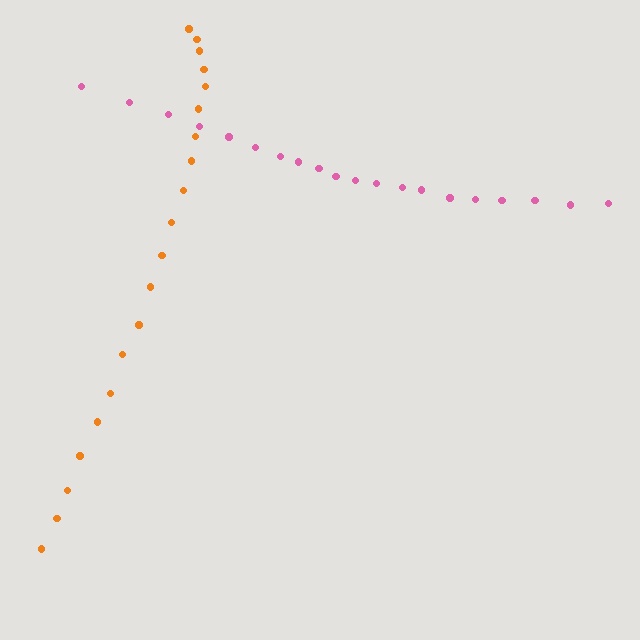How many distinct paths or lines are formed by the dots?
There are 2 distinct paths.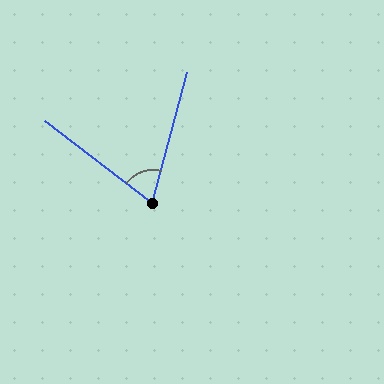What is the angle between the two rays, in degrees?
Approximately 68 degrees.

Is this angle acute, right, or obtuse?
It is acute.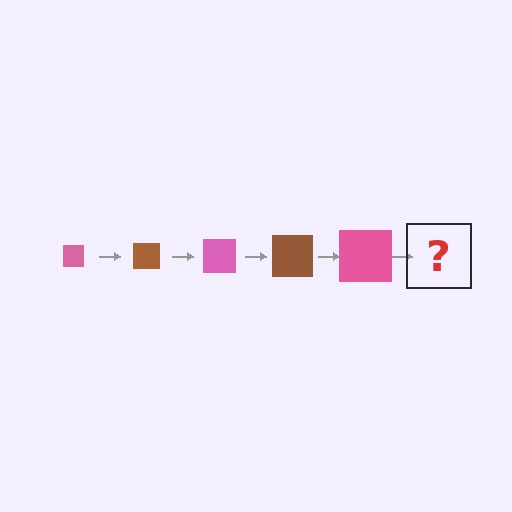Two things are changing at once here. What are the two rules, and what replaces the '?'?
The two rules are that the square grows larger each step and the color cycles through pink and brown. The '?' should be a brown square, larger than the previous one.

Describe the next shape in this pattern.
It should be a brown square, larger than the previous one.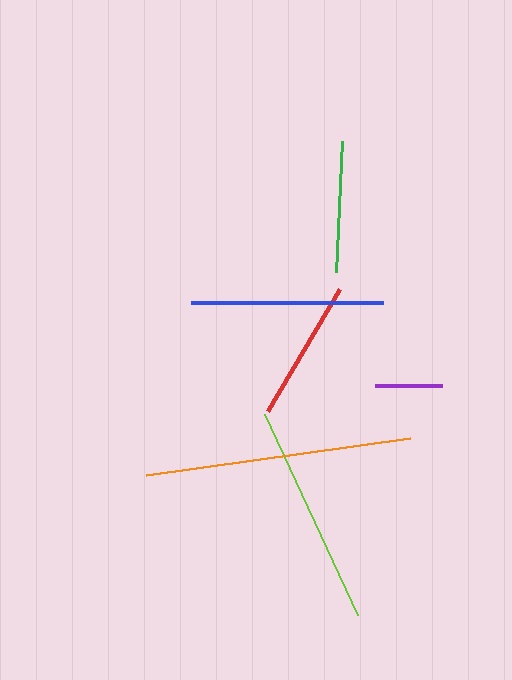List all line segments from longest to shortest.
From longest to shortest: orange, lime, blue, red, green, purple.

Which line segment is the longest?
The orange line is the longest at approximately 266 pixels.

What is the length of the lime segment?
The lime segment is approximately 221 pixels long.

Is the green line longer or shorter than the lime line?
The lime line is longer than the green line.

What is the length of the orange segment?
The orange segment is approximately 266 pixels long.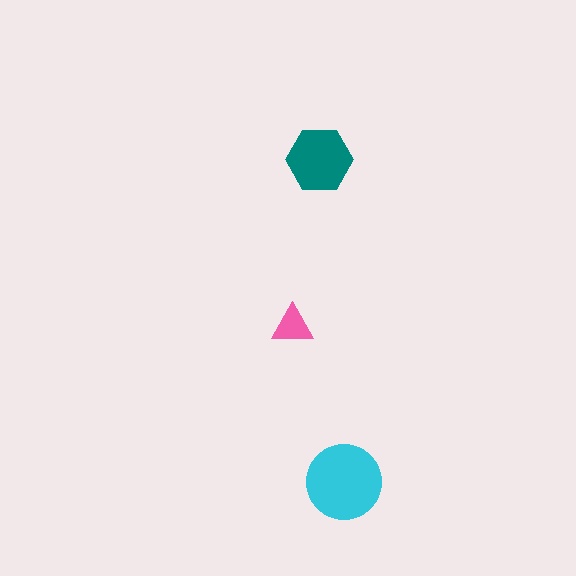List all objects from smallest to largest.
The pink triangle, the teal hexagon, the cyan circle.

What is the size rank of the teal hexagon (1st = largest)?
2nd.